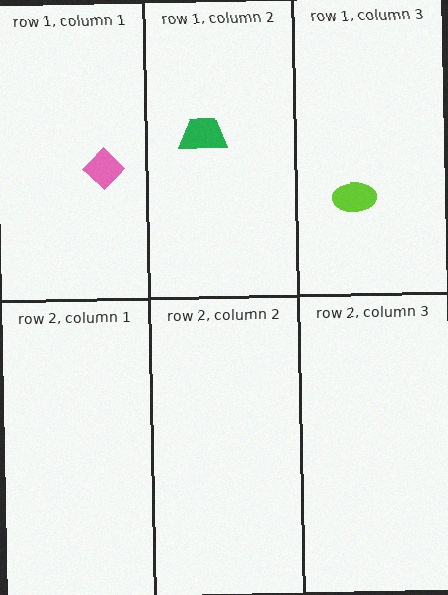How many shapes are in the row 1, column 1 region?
1.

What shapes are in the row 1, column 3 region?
The lime ellipse.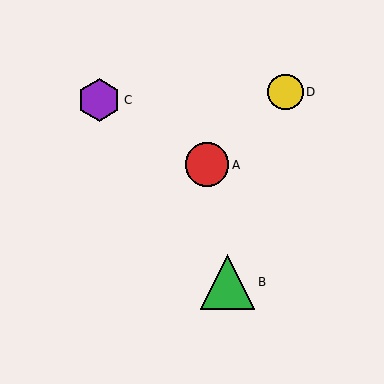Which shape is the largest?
The green triangle (labeled B) is the largest.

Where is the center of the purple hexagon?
The center of the purple hexagon is at (99, 100).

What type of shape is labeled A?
Shape A is a red circle.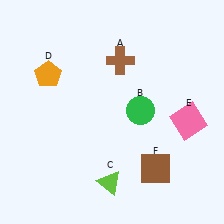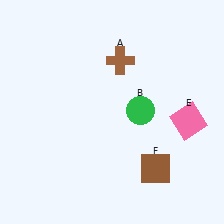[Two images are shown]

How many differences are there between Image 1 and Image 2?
There are 2 differences between the two images.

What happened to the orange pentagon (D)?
The orange pentagon (D) was removed in Image 2. It was in the top-left area of Image 1.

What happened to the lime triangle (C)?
The lime triangle (C) was removed in Image 2. It was in the bottom-left area of Image 1.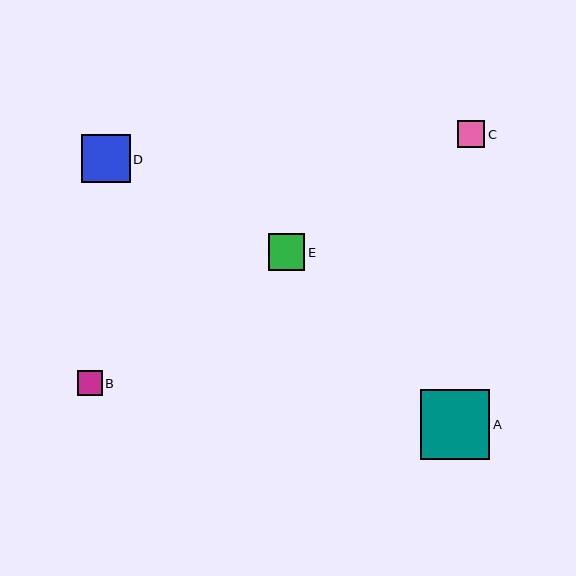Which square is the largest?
Square A is the largest with a size of approximately 69 pixels.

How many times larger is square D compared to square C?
Square D is approximately 1.8 times the size of square C.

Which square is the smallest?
Square B is the smallest with a size of approximately 25 pixels.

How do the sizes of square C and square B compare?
Square C and square B are approximately the same size.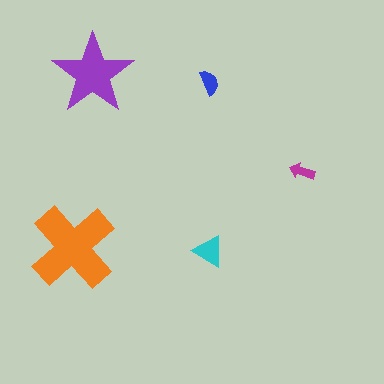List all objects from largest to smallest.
The orange cross, the purple star, the cyan triangle, the blue semicircle, the magenta arrow.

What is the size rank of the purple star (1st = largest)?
2nd.